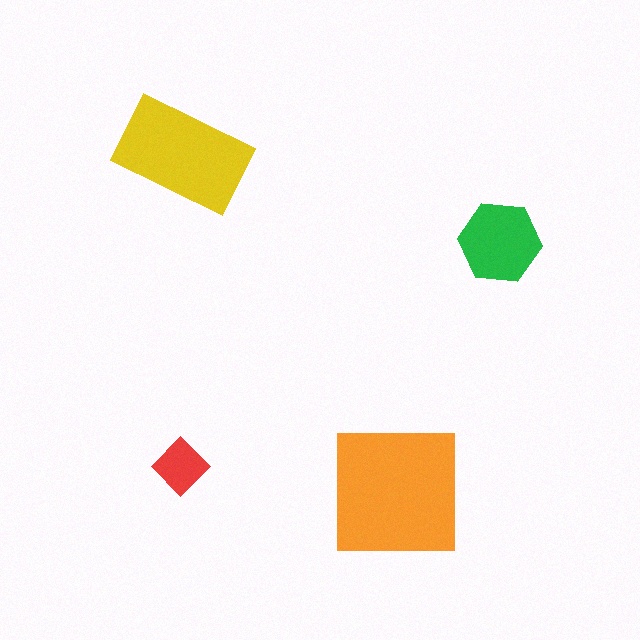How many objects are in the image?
There are 4 objects in the image.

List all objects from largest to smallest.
The orange square, the yellow rectangle, the green hexagon, the red diamond.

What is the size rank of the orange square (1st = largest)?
1st.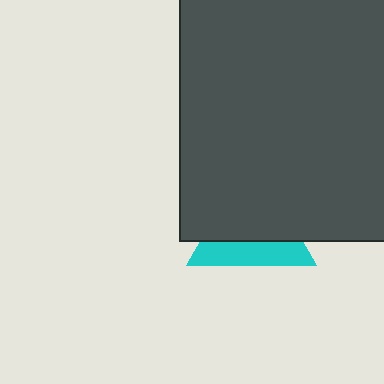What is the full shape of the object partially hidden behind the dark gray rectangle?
The partially hidden object is a cyan triangle.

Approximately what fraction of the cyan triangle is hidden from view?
Roughly 62% of the cyan triangle is hidden behind the dark gray rectangle.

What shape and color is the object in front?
The object in front is a dark gray rectangle.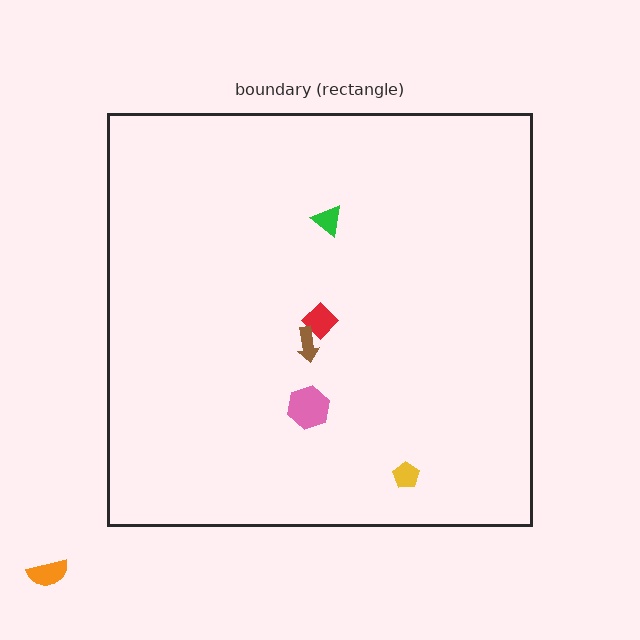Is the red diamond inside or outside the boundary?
Inside.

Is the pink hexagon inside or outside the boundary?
Inside.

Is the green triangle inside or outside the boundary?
Inside.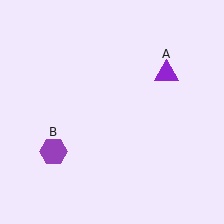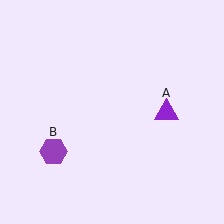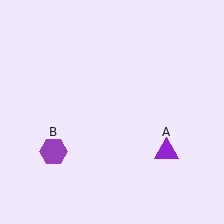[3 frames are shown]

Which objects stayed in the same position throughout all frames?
Purple hexagon (object B) remained stationary.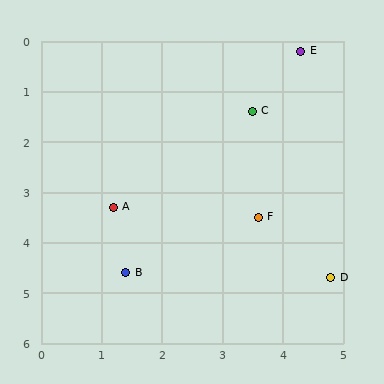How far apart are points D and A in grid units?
Points D and A are about 3.9 grid units apart.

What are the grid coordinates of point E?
Point E is at approximately (4.3, 0.2).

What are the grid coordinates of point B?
Point B is at approximately (1.4, 4.6).